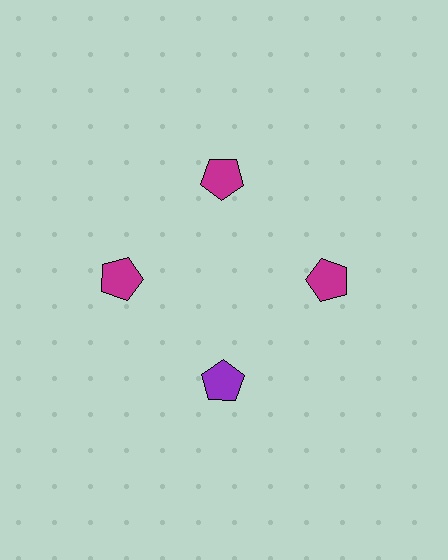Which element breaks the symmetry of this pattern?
The purple pentagon at roughly the 6 o'clock position breaks the symmetry. All other shapes are magenta pentagons.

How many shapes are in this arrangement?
There are 4 shapes arranged in a ring pattern.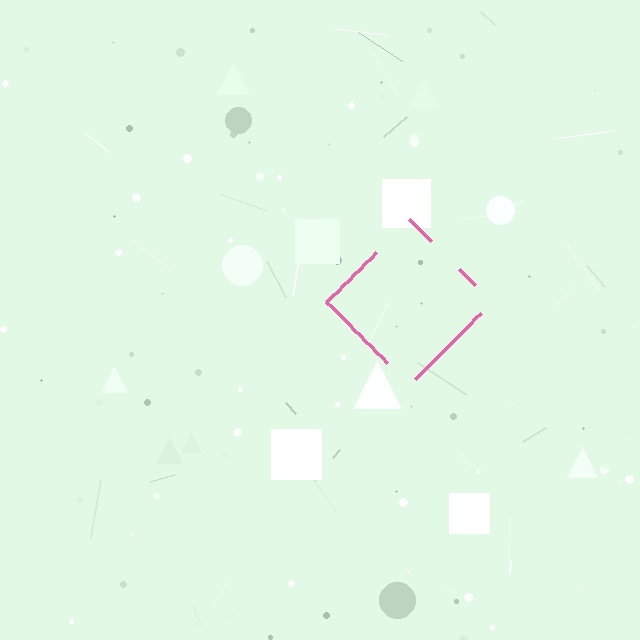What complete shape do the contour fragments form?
The contour fragments form a diamond.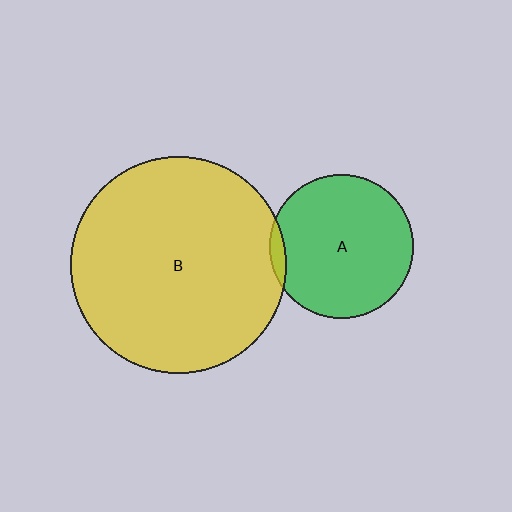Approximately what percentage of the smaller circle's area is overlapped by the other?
Approximately 5%.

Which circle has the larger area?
Circle B (yellow).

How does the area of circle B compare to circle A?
Approximately 2.2 times.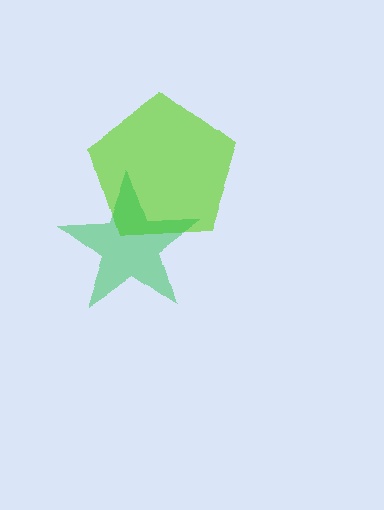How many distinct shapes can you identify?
There are 2 distinct shapes: a lime pentagon, a green star.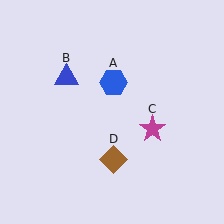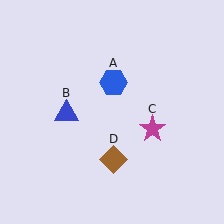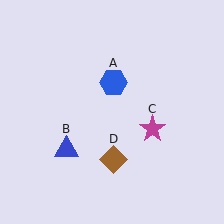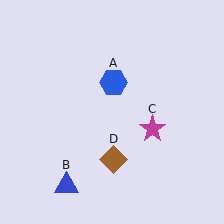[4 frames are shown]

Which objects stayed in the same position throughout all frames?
Blue hexagon (object A) and magenta star (object C) and brown diamond (object D) remained stationary.